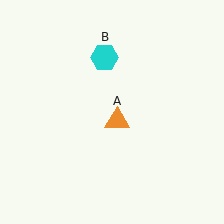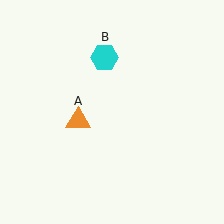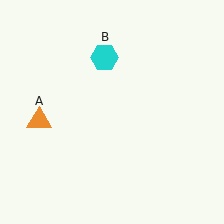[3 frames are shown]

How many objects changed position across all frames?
1 object changed position: orange triangle (object A).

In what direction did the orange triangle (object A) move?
The orange triangle (object A) moved left.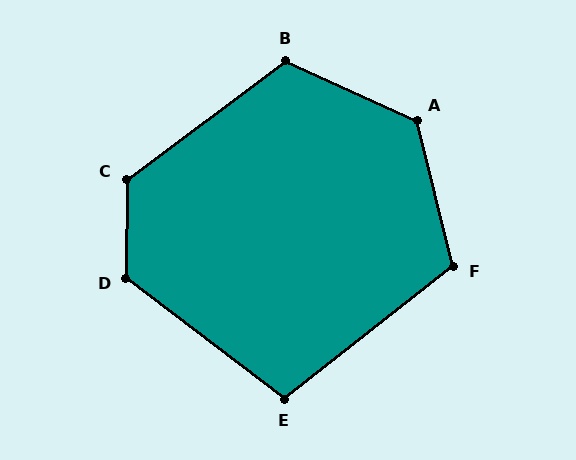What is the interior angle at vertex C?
Approximately 127 degrees (obtuse).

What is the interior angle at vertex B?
Approximately 119 degrees (obtuse).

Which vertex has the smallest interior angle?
E, at approximately 104 degrees.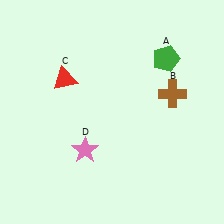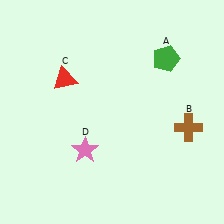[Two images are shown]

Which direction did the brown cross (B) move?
The brown cross (B) moved down.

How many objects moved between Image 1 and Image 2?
1 object moved between the two images.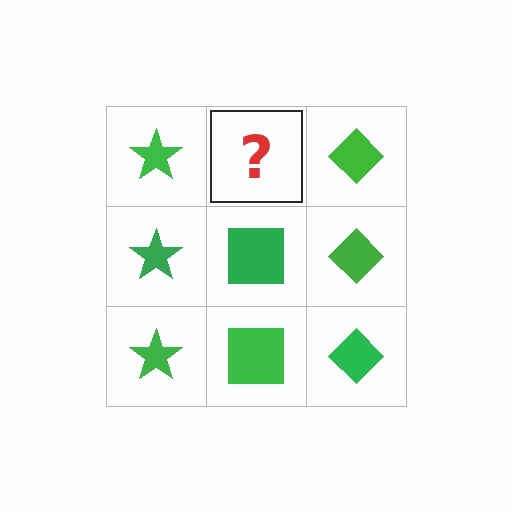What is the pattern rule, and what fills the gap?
The rule is that each column has a consistent shape. The gap should be filled with a green square.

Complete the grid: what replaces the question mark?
The question mark should be replaced with a green square.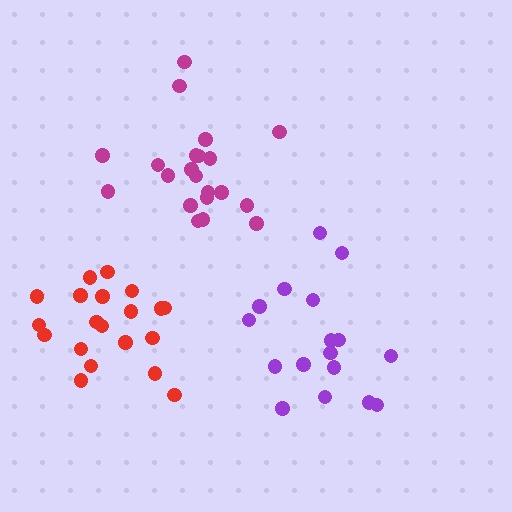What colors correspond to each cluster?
The clusters are colored: purple, magenta, red.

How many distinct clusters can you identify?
There are 3 distinct clusters.